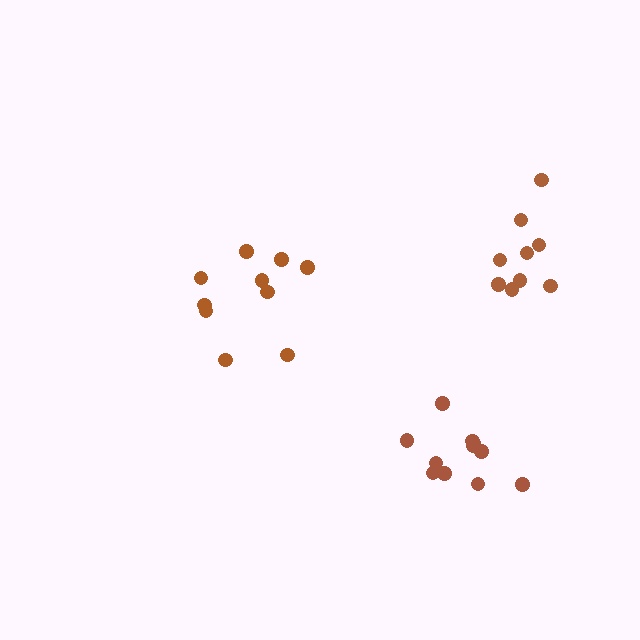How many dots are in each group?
Group 1: 10 dots, Group 2: 11 dots, Group 3: 9 dots (30 total).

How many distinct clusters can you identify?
There are 3 distinct clusters.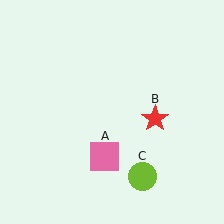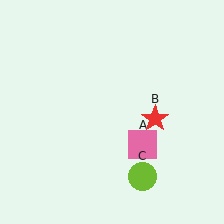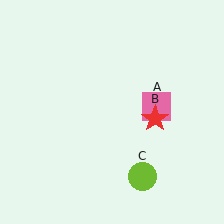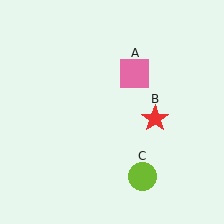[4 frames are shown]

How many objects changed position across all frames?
1 object changed position: pink square (object A).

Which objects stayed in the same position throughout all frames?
Red star (object B) and lime circle (object C) remained stationary.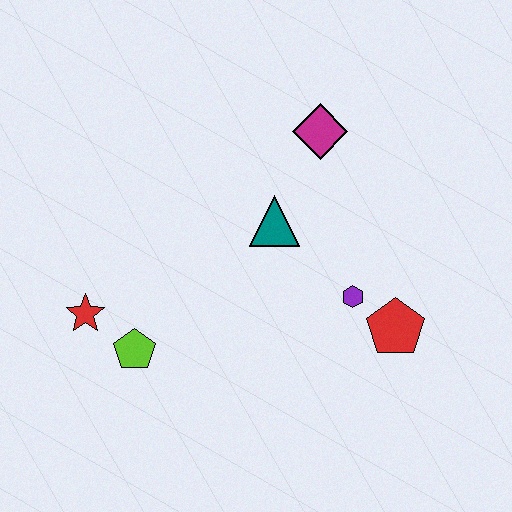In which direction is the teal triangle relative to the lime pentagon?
The teal triangle is to the right of the lime pentagon.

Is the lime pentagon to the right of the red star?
Yes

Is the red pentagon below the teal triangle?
Yes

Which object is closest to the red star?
The lime pentagon is closest to the red star.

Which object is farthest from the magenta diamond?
The red star is farthest from the magenta diamond.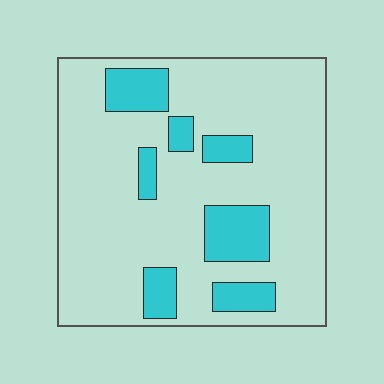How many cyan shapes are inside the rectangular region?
7.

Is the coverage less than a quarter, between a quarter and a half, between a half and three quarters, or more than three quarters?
Less than a quarter.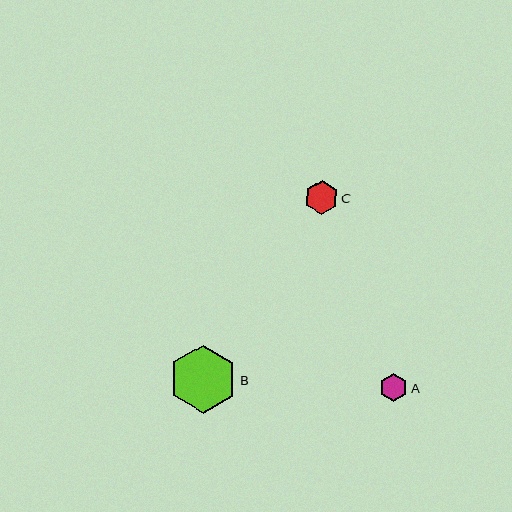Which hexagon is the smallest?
Hexagon A is the smallest with a size of approximately 28 pixels.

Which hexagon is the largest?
Hexagon B is the largest with a size of approximately 68 pixels.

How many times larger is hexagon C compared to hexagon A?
Hexagon C is approximately 1.2 times the size of hexagon A.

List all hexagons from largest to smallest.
From largest to smallest: B, C, A.